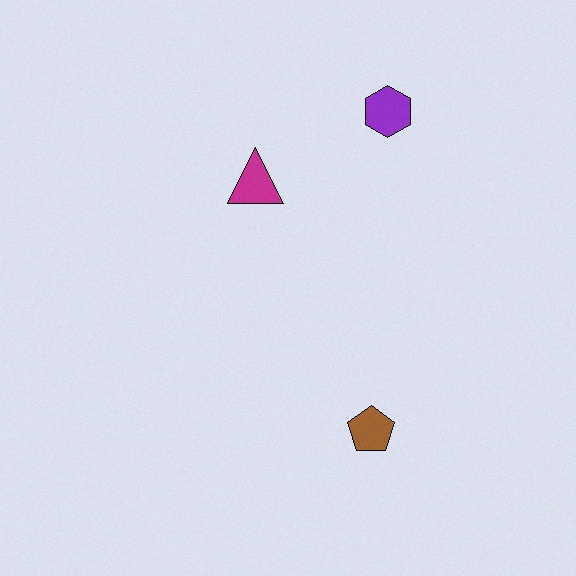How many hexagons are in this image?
There is 1 hexagon.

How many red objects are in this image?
There are no red objects.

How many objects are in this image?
There are 3 objects.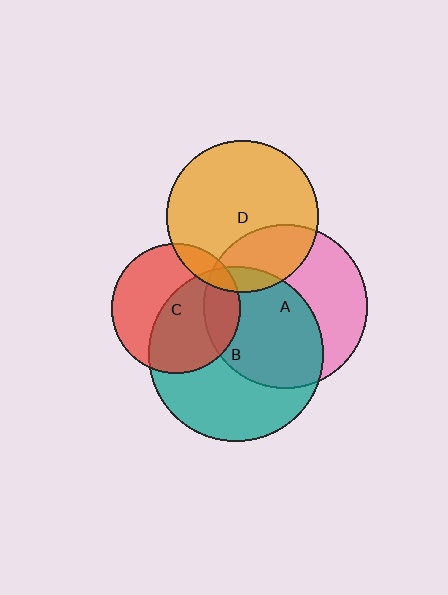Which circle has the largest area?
Circle B (teal).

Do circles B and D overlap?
Yes.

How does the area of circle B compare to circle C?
Approximately 1.8 times.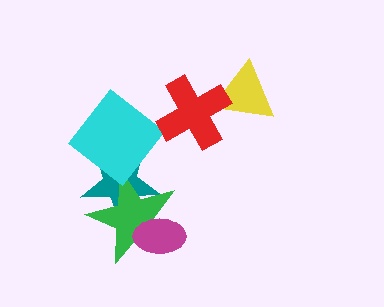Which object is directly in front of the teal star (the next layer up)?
The green star is directly in front of the teal star.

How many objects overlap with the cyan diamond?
2 objects overlap with the cyan diamond.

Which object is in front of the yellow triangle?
The red cross is in front of the yellow triangle.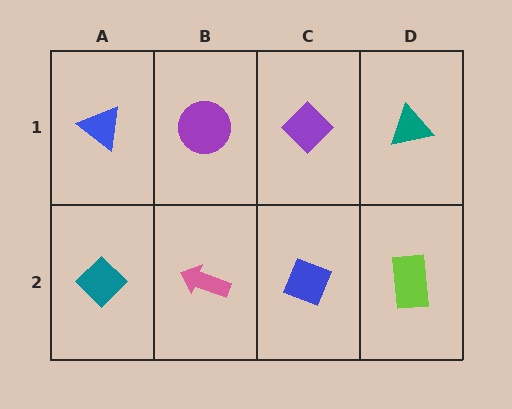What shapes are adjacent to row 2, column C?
A purple diamond (row 1, column C), a pink arrow (row 2, column B), a lime rectangle (row 2, column D).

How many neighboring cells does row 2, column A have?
2.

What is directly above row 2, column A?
A blue triangle.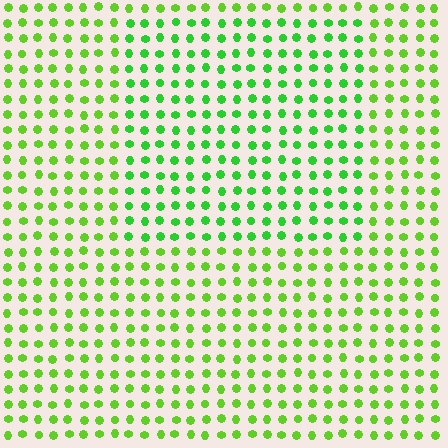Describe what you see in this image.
The image is filled with small lime elements in a uniform arrangement. A rectangle-shaped region is visible where the elements are tinted to a slightly different hue, forming a subtle color boundary.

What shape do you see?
I see a rectangle.